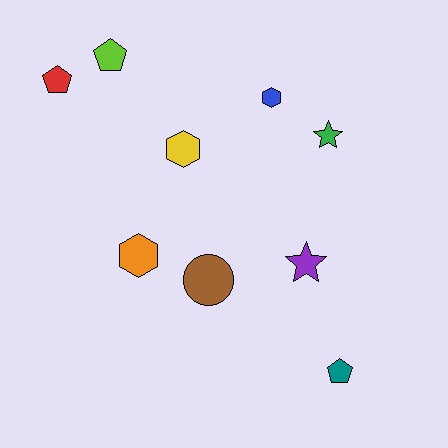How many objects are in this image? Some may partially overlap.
There are 9 objects.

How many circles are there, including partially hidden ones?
There is 1 circle.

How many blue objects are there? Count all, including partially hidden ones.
There is 1 blue object.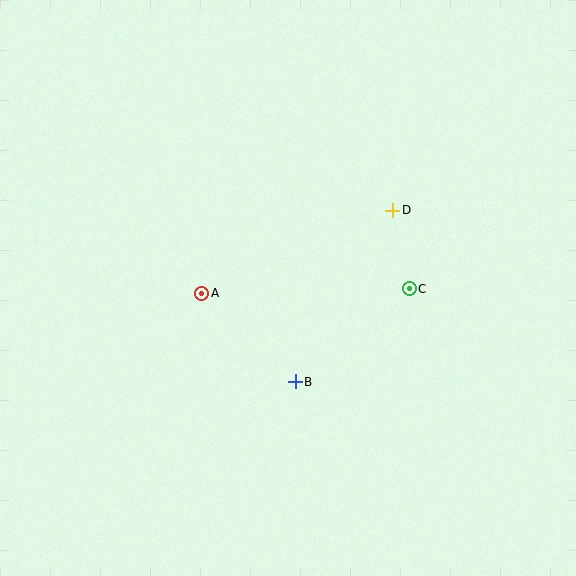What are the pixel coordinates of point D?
Point D is at (393, 210).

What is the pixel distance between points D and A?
The distance between D and A is 208 pixels.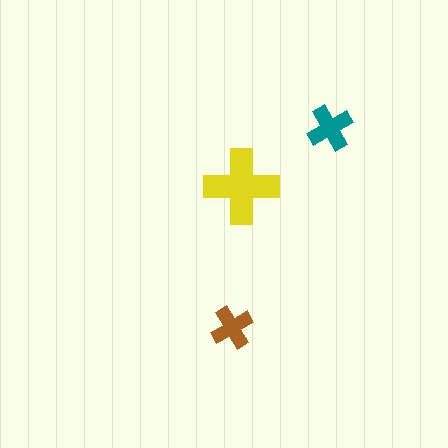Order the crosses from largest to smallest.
the yellow one, the teal one, the brown one.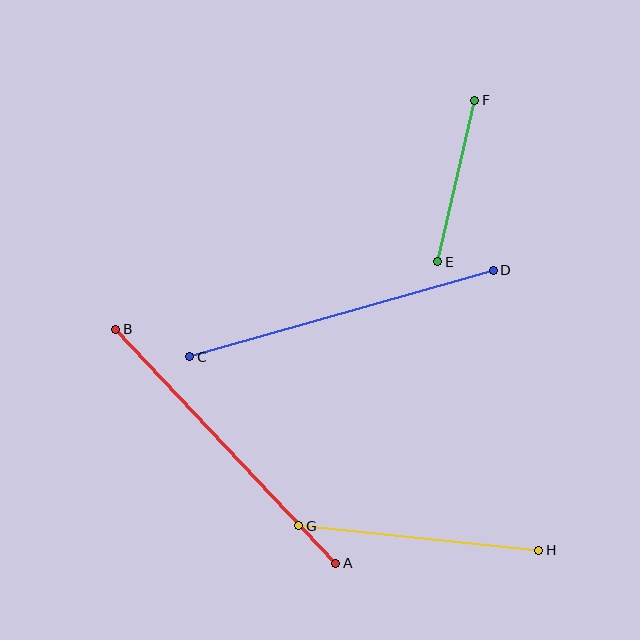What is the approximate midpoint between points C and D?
The midpoint is at approximately (341, 314) pixels.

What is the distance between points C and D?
The distance is approximately 316 pixels.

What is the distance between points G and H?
The distance is approximately 241 pixels.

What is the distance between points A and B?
The distance is approximately 321 pixels.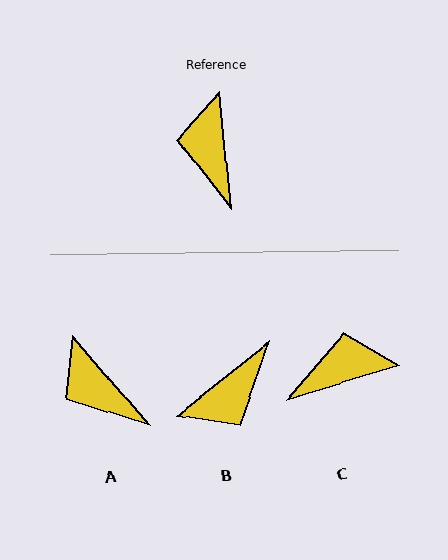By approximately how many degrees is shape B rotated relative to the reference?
Approximately 123 degrees counter-clockwise.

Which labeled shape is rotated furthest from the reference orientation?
B, about 123 degrees away.